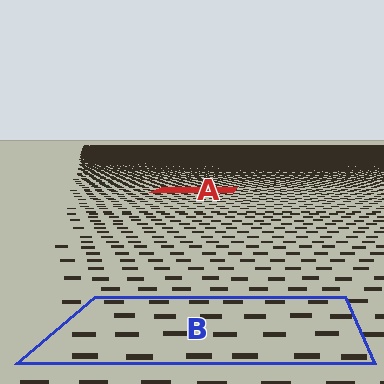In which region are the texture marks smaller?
The texture marks are smaller in region A, because it is farther away.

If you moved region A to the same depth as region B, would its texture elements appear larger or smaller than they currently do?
They would appear larger. At a closer depth, the same texture elements are projected at a bigger on-screen size.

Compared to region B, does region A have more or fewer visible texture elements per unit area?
Region A has more texture elements per unit area — they are packed more densely because it is farther away.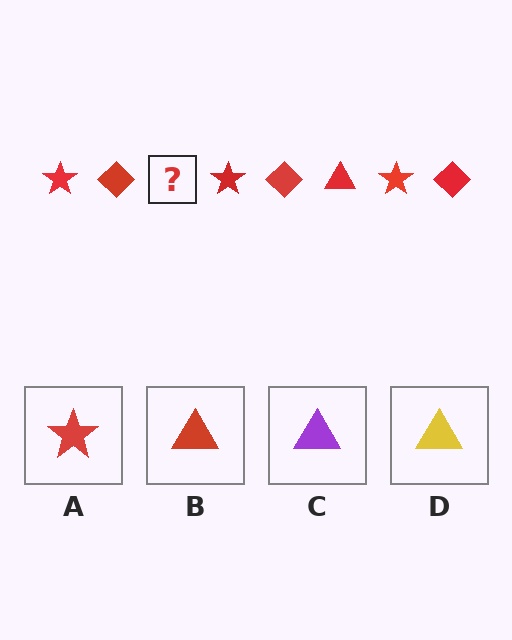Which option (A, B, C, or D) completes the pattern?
B.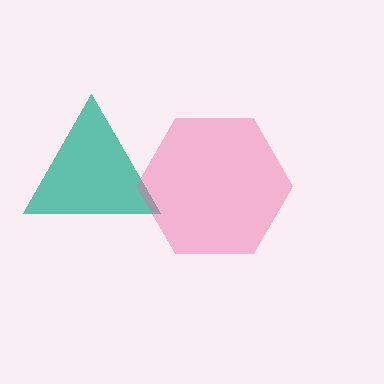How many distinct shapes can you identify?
There are 2 distinct shapes: a teal triangle, a pink hexagon.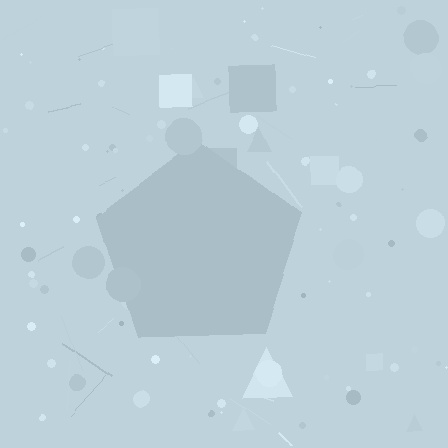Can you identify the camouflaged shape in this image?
The camouflaged shape is a pentagon.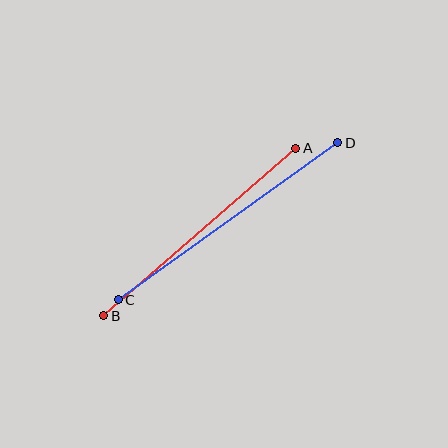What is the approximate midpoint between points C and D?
The midpoint is at approximately (228, 221) pixels.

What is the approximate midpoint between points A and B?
The midpoint is at approximately (200, 232) pixels.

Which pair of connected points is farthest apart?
Points C and D are farthest apart.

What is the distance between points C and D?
The distance is approximately 270 pixels.